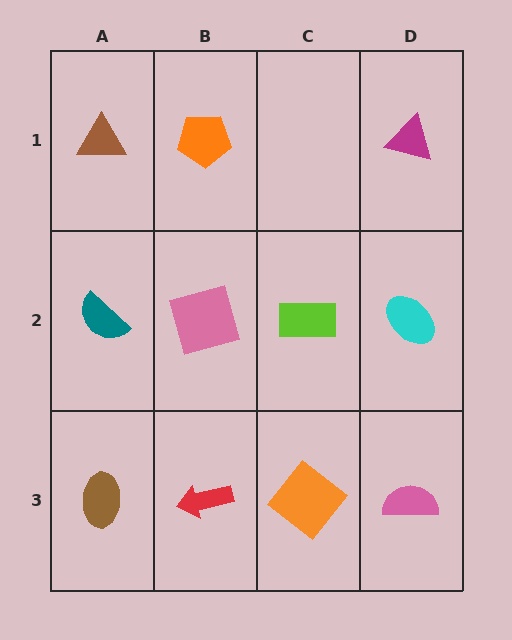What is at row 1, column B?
An orange pentagon.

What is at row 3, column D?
A pink semicircle.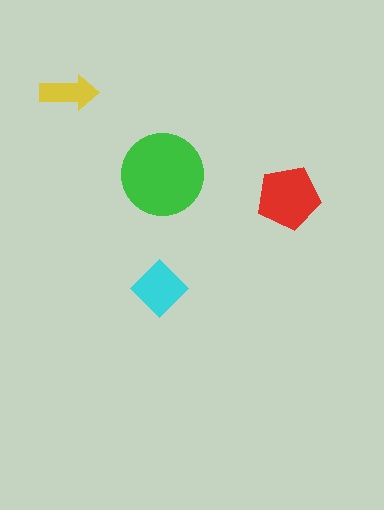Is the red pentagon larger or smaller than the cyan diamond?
Larger.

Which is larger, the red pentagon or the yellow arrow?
The red pentagon.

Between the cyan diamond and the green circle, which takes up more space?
The green circle.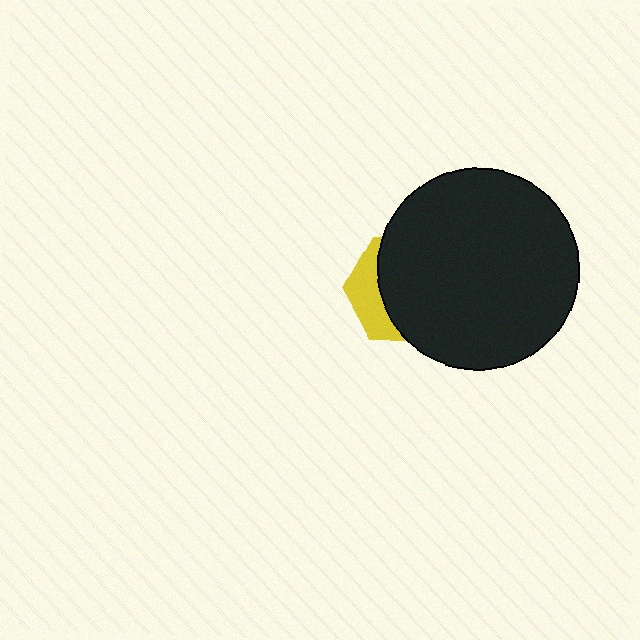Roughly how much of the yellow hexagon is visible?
A small part of it is visible (roughly 31%).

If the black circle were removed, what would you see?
You would see the complete yellow hexagon.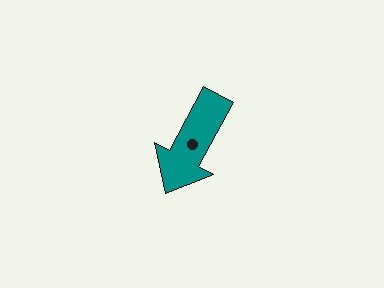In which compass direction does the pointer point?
Southwest.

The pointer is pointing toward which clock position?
Roughly 7 o'clock.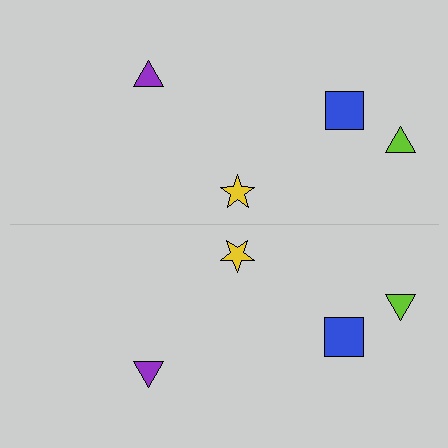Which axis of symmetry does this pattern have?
The pattern has a horizontal axis of symmetry running through the center of the image.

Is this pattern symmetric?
Yes, this pattern has bilateral (reflection) symmetry.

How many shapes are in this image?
There are 8 shapes in this image.